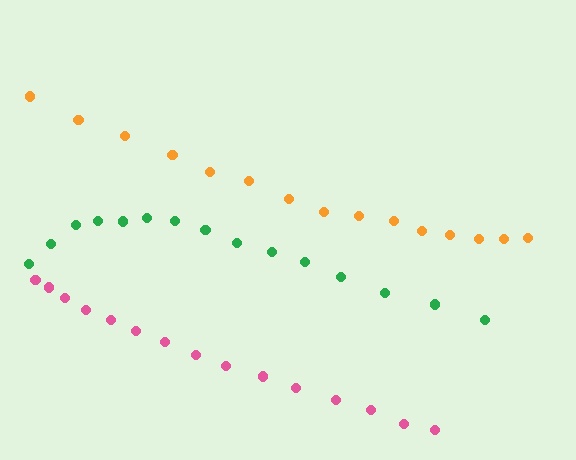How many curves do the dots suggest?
There are 3 distinct paths.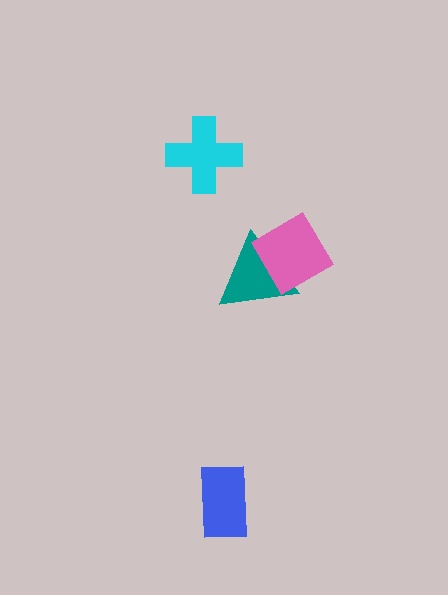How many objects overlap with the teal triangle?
1 object overlaps with the teal triangle.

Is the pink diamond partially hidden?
No, no other shape covers it.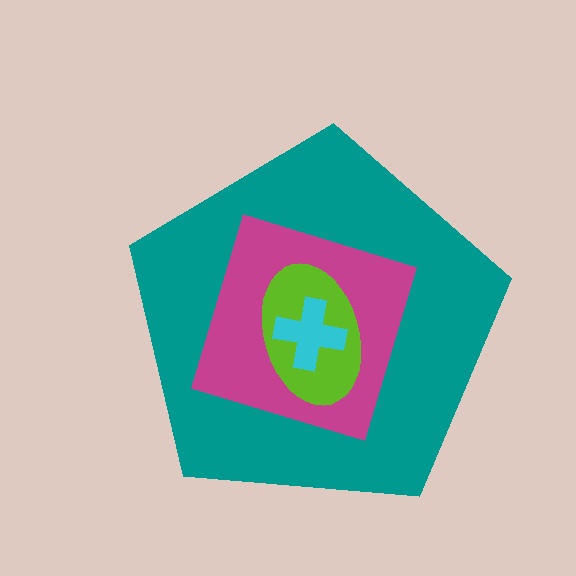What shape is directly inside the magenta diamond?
The lime ellipse.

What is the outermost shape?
The teal pentagon.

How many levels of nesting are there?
4.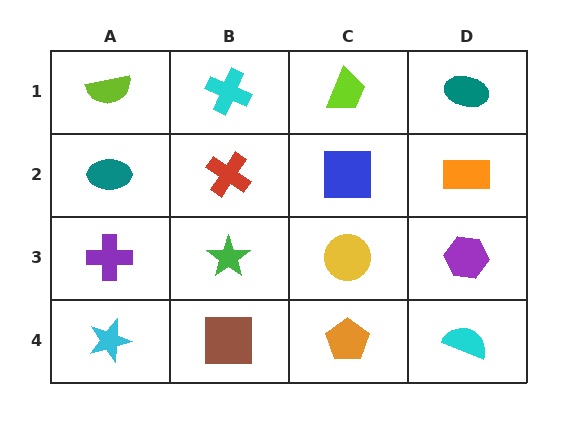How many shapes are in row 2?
4 shapes.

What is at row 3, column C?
A yellow circle.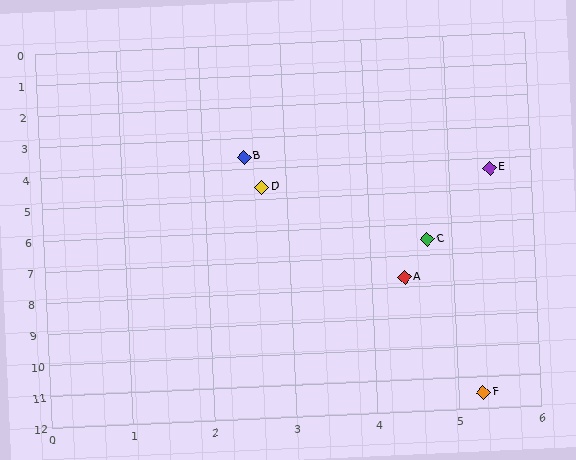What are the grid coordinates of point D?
Point D is at approximately (2.7, 4.6).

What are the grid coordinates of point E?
Point E is at approximately (5.5, 4.3).